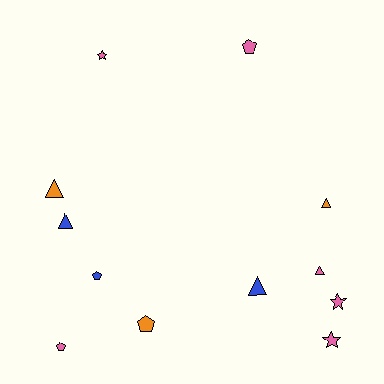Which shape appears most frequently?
Triangle, with 5 objects.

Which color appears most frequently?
Pink, with 6 objects.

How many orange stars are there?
There are no orange stars.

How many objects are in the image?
There are 12 objects.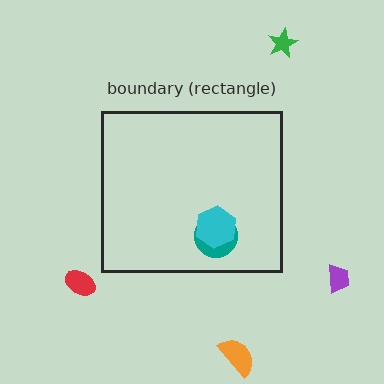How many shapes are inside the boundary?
2 inside, 4 outside.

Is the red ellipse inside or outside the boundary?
Outside.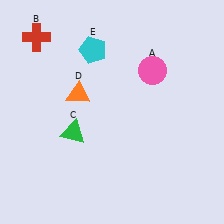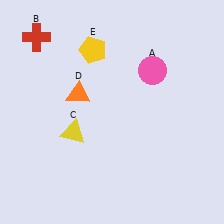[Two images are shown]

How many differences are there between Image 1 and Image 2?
There are 2 differences between the two images.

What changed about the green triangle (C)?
In Image 1, C is green. In Image 2, it changed to yellow.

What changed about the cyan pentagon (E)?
In Image 1, E is cyan. In Image 2, it changed to yellow.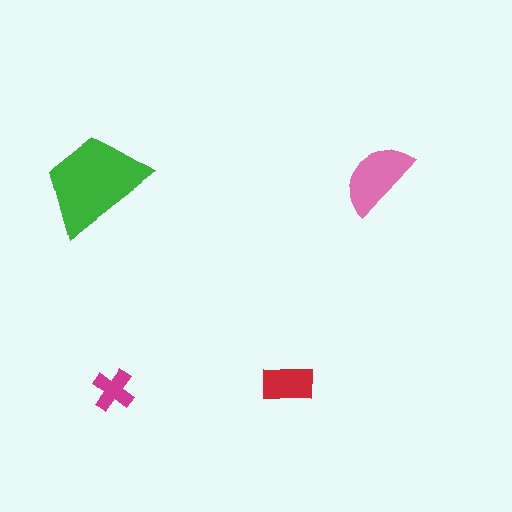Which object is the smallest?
The magenta cross.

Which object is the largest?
The green trapezoid.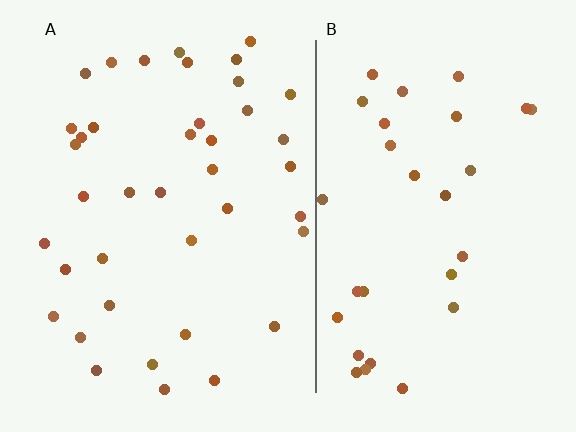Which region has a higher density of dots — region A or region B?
A (the left).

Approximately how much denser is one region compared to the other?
Approximately 1.3× — region A over region B.